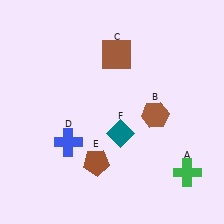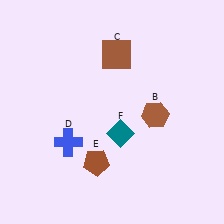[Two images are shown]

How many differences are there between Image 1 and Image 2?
There is 1 difference between the two images.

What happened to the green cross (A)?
The green cross (A) was removed in Image 2. It was in the bottom-right area of Image 1.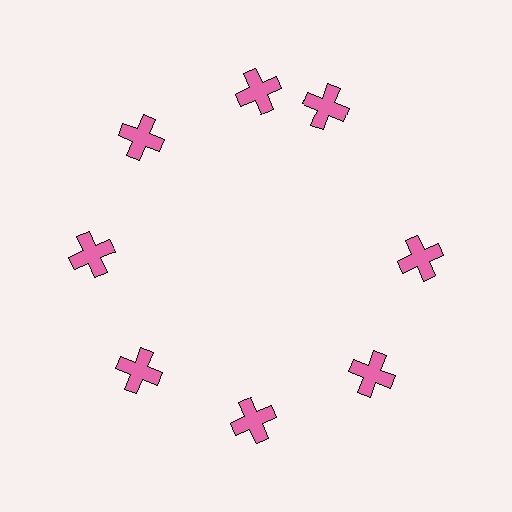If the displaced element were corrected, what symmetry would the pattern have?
It would have 8-fold rotational symmetry — the pattern would map onto itself every 45 degrees.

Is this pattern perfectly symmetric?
No. The 8 pink crosses are arranged in a ring, but one element near the 2 o'clock position is rotated out of alignment along the ring, breaking the 8-fold rotational symmetry.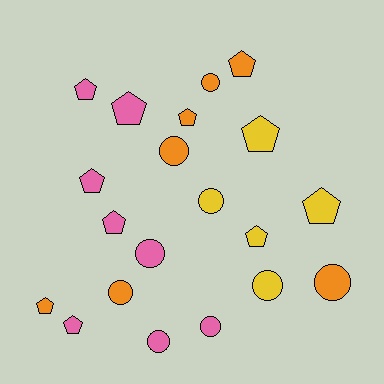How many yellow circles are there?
There are 2 yellow circles.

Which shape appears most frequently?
Pentagon, with 11 objects.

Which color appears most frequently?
Pink, with 8 objects.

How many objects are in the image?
There are 20 objects.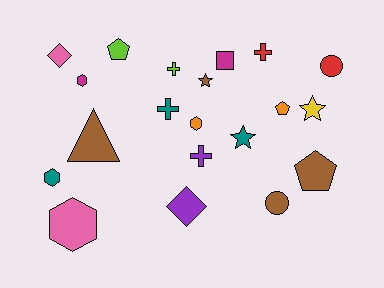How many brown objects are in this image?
There are 4 brown objects.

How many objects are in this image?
There are 20 objects.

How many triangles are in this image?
There is 1 triangle.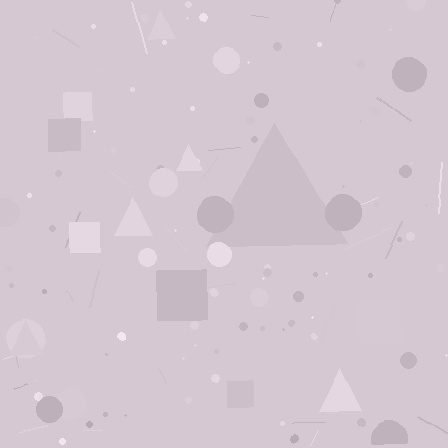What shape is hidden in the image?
A triangle is hidden in the image.